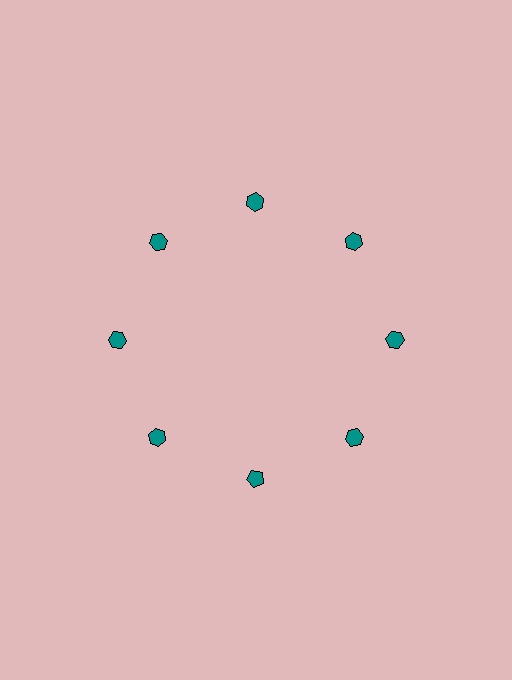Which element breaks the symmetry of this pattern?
The teal pentagon at roughly the 6 o'clock position breaks the symmetry. All other shapes are teal hexagons.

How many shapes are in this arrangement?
There are 8 shapes arranged in a ring pattern.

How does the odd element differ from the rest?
It has a different shape: pentagon instead of hexagon.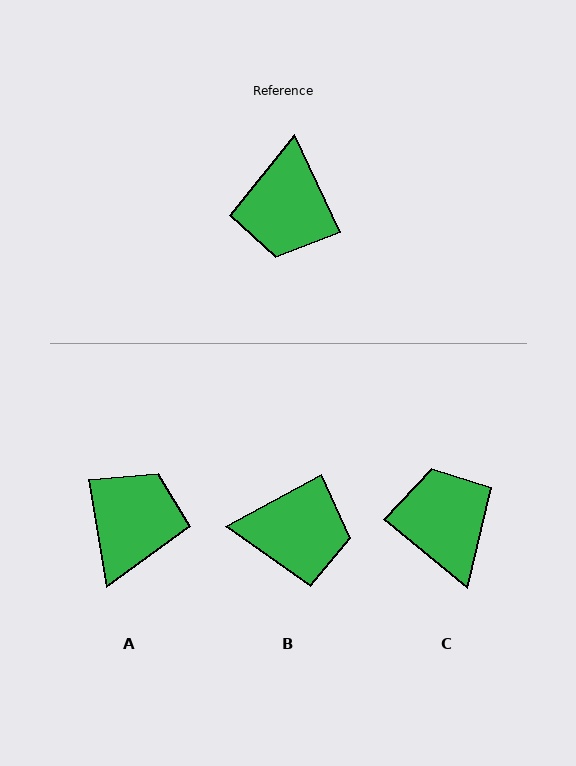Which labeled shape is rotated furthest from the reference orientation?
A, about 164 degrees away.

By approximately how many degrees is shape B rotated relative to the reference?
Approximately 93 degrees counter-clockwise.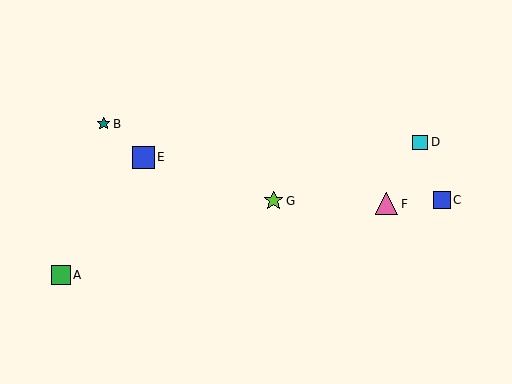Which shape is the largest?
The pink triangle (labeled F) is the largest.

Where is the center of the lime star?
The center of the lime star is at (274, 201).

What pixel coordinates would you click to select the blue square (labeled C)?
Click at (442, 200) to select the blue square C.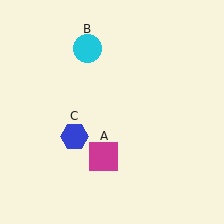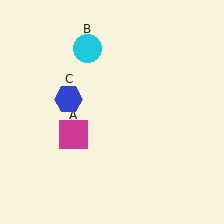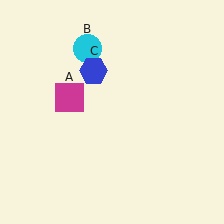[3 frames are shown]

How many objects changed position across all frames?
2 objects changed position: magenta square (object A), blue hexagon (object C).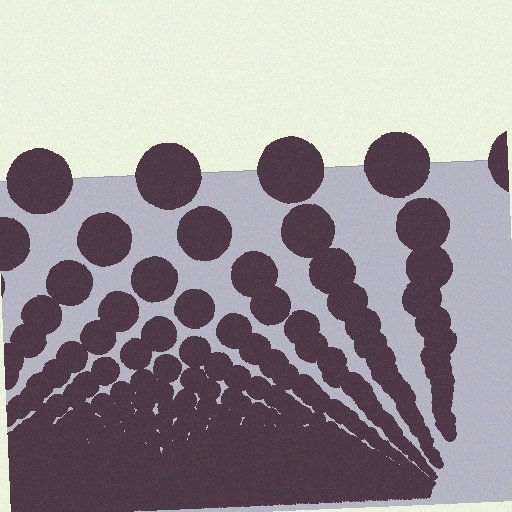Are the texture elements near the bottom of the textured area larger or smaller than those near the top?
Smaller. The gradient is inverted — elements near the bottom are smaller and denser.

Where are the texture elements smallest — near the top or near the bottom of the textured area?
Near the bottom.